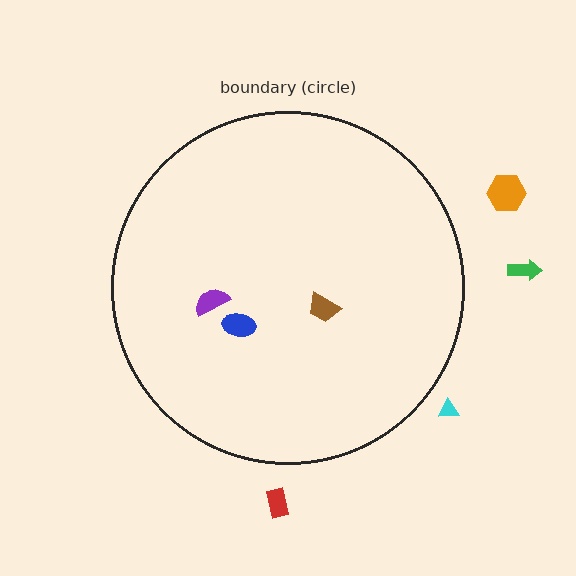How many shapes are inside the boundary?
3 inside, 4 outside.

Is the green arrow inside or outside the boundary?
Outside.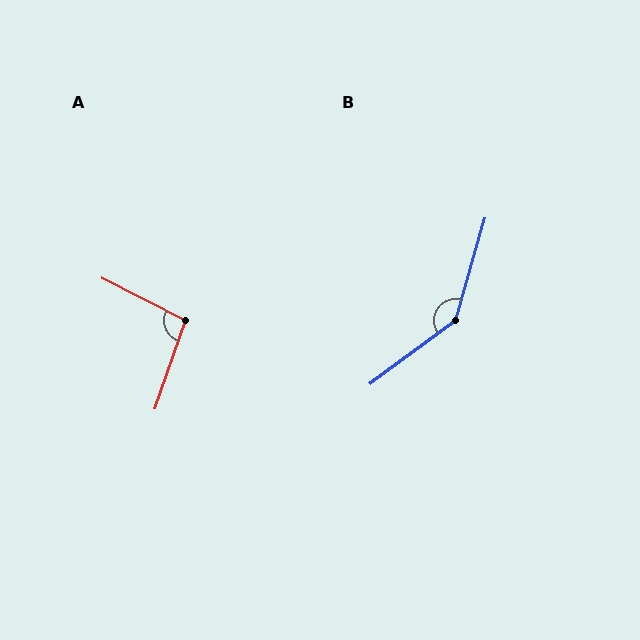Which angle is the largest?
B, at approximately 143 degrees.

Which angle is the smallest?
A, at approximately 98 degrees.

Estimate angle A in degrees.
Approximately 98 degrees.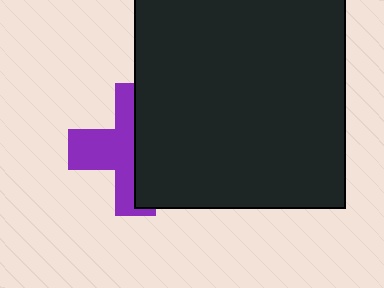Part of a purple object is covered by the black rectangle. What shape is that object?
It is a cross.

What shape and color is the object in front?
The object in front is a black rectangle.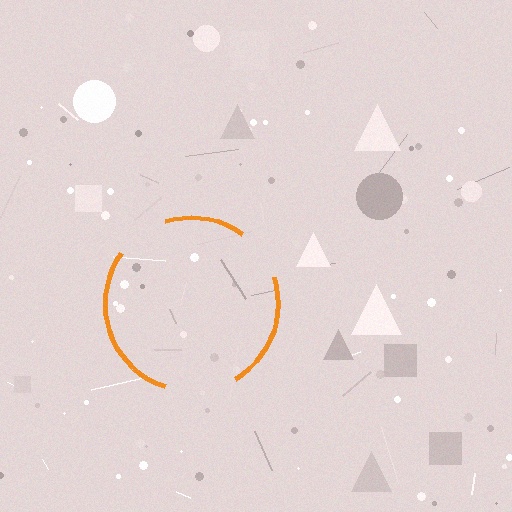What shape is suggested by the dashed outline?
The dashed outline suggests a circle.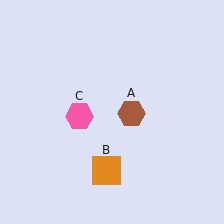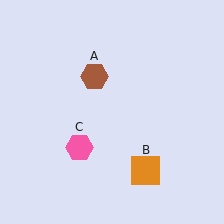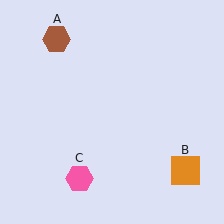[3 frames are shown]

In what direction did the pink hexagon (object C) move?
The pink hexagon (object C) moved down.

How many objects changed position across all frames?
3 objects changed position: brown hexagon (object A), orange square (object B), pink hexagon (object C).